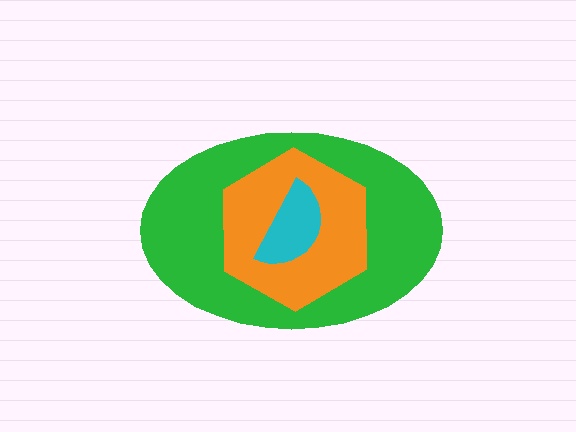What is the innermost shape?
The cyan semicircle.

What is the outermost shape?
The green ellipse.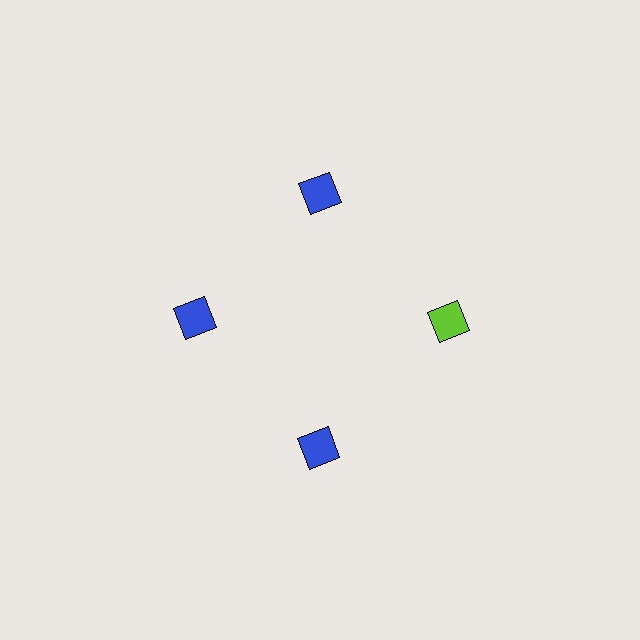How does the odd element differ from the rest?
It has a different color: lime instead of blue.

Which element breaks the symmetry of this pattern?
The lime diamond at roughly the 3 o'clock position breaks the symmetry. All other shapes are blue diamonds.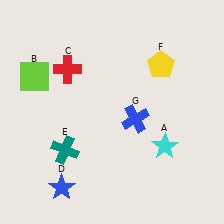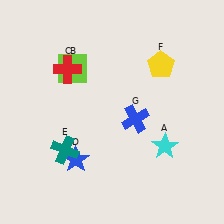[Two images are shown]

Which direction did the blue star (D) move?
The blue star (D) moved up.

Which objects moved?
The objects that moved are: the lime square (B), the blue star (D).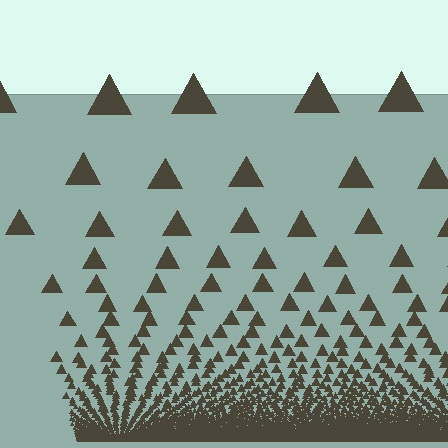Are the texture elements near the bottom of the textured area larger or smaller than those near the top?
Smaller. The gradient is inverted — elements near the bottom are smaller and denser.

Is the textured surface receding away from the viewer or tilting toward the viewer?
The surface appears to tilt toward the viewer. Texture elements get larger and sparser toward the top.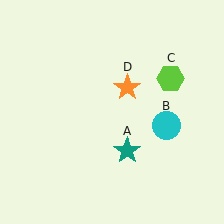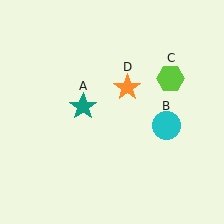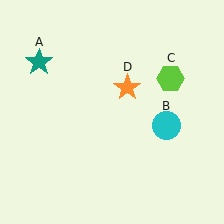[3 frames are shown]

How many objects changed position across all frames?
1 object changed position: teal star (object A).